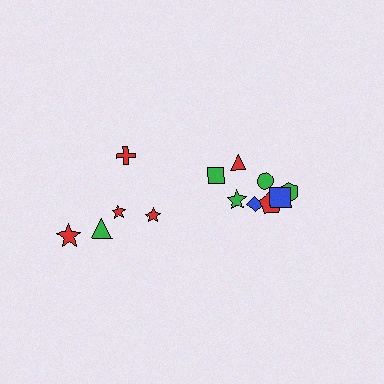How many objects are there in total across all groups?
There are 13 objects.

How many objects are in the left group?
There are 5 objects.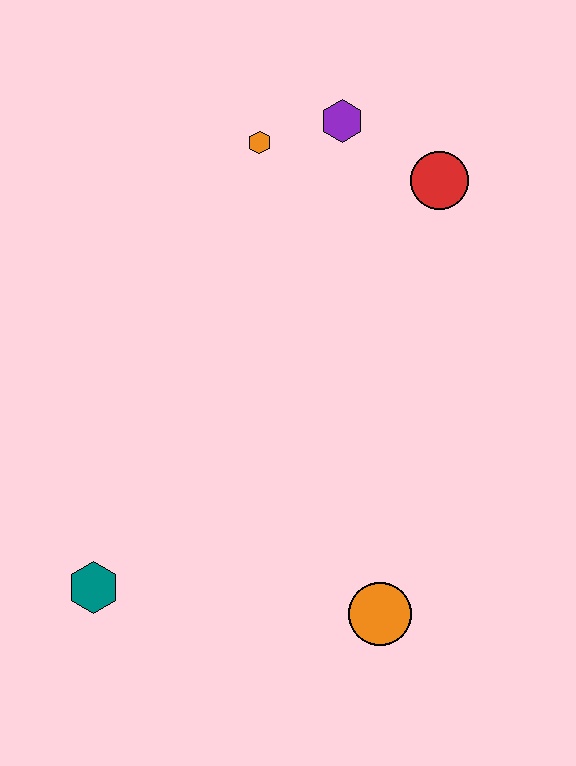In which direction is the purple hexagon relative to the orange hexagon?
The purple hexagon is to the right of the orange hexagon.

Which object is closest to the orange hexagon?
The purple hexagon is closest to the orange hexagon.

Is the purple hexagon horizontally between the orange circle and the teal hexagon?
Yes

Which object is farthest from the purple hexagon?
The teal hexagon is farthest from the purple hexagon.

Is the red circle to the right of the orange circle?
Yes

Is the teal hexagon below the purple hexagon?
Yes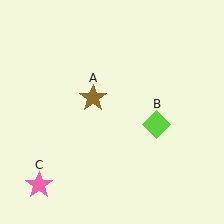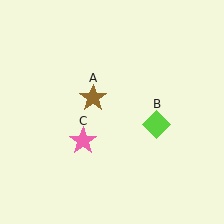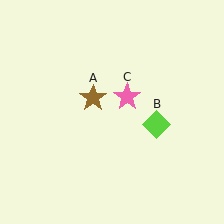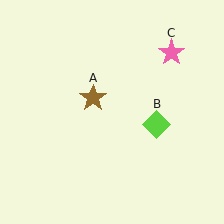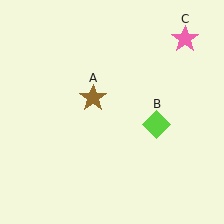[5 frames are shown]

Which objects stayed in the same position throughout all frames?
Brown star (object A) and lime diamond (object B) remained stationary.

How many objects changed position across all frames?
1 object changed position: pink star (object C).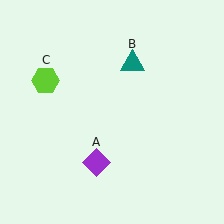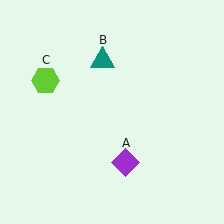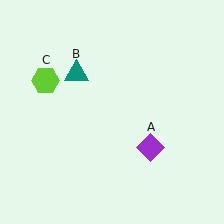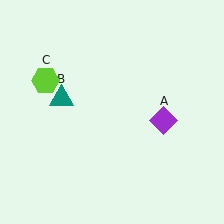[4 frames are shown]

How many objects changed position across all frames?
2 objects changed position: purple diamond (object A), teal triangle (object B).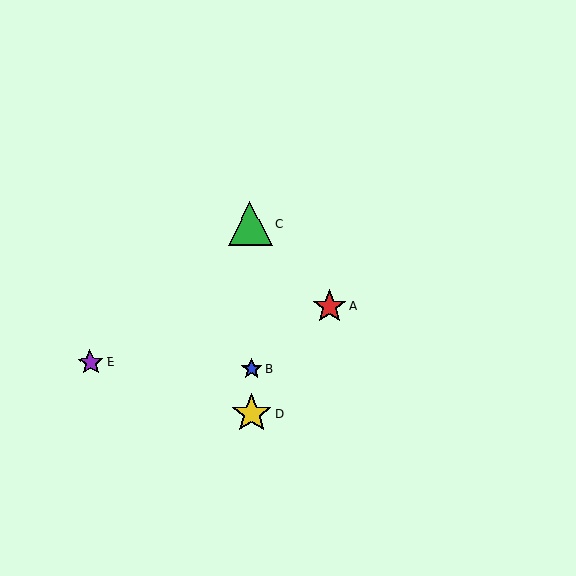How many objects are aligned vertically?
3 objects (B, C, D) are aligned vertically.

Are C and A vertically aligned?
No, C is at x≈250 and A is at x≈330.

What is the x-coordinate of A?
Object A is at x≈330.